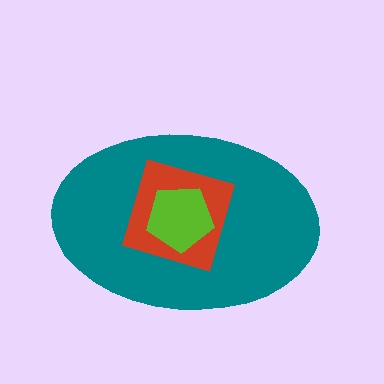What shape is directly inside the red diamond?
The lime pentagon.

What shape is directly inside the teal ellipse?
The red diamond.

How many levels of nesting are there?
3.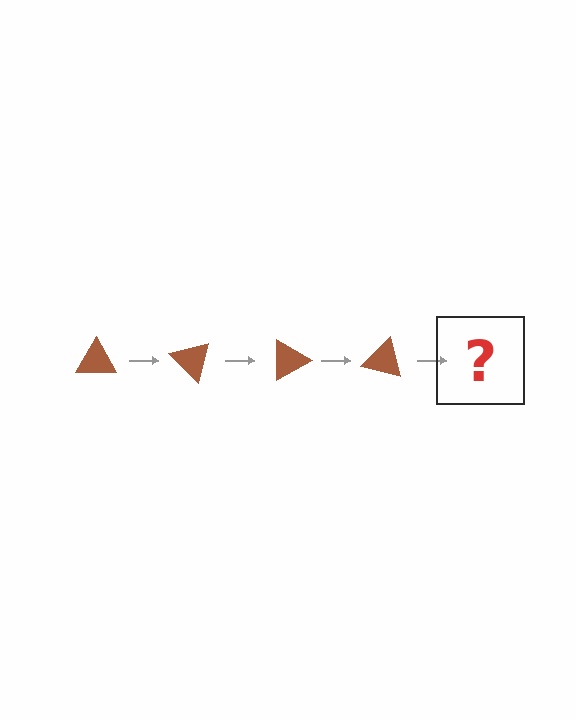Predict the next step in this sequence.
The next step is a brown triangle rotated 180 degrees.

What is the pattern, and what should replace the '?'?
The pattern is that the triangle rotates 45 degrees each step. The '?' should be a brown triangle rotated 180 degrees.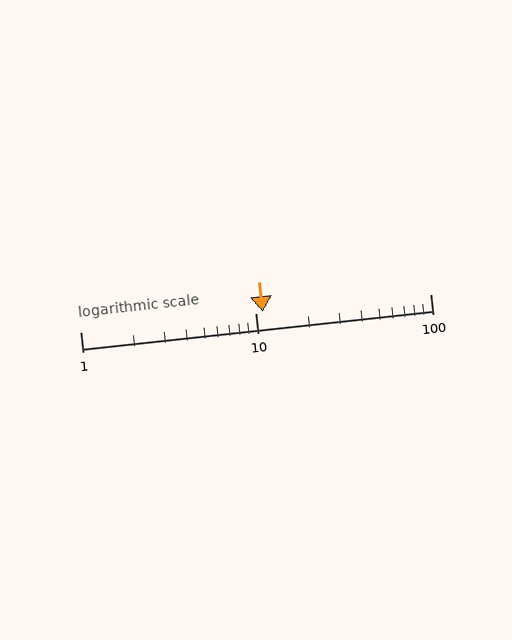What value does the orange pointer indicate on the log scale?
The pointer indicates approximately 11.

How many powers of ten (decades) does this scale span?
The scale spans 2 decades, from 1 to 100.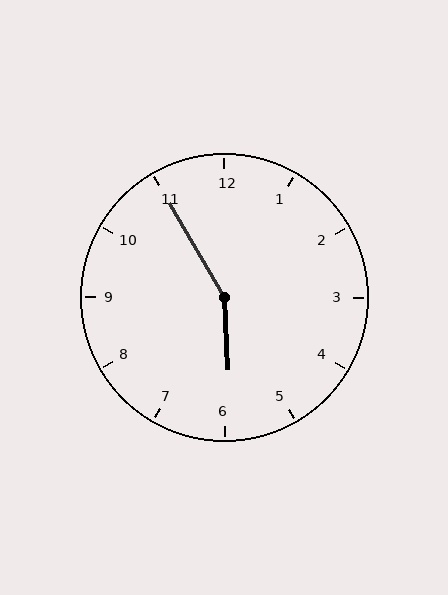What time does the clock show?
5:55.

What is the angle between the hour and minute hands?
Approximately 152 degrees.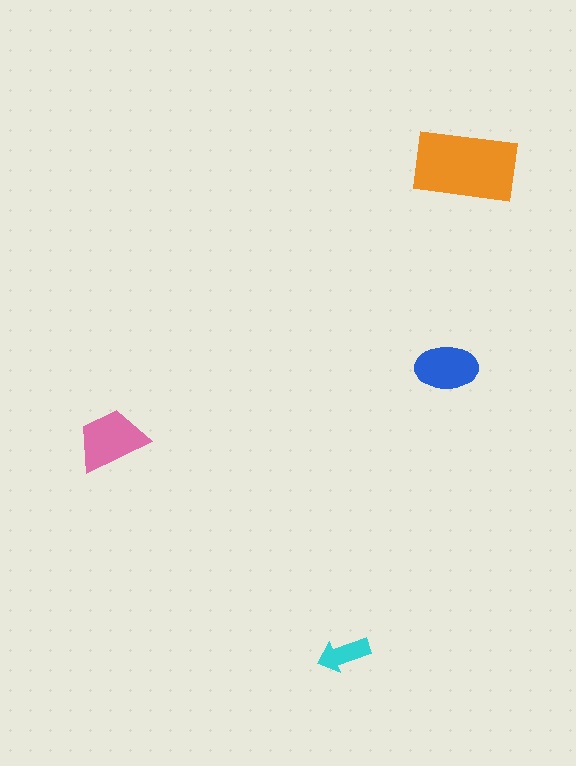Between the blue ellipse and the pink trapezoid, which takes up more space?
The pink trapezoid.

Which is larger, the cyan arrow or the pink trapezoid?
The pink trapezoid.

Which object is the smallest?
The cyan arrow.